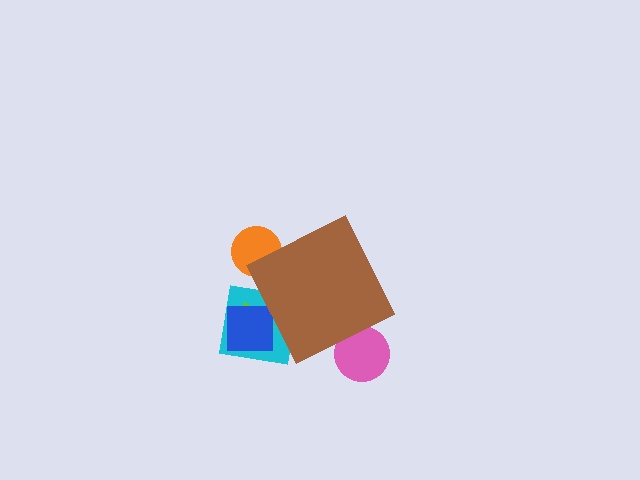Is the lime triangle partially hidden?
Yes, the lime triangle is partially hidden behind the brown diamond.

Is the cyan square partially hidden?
Yes, the cyan square is partially hidden behind the brown diamond.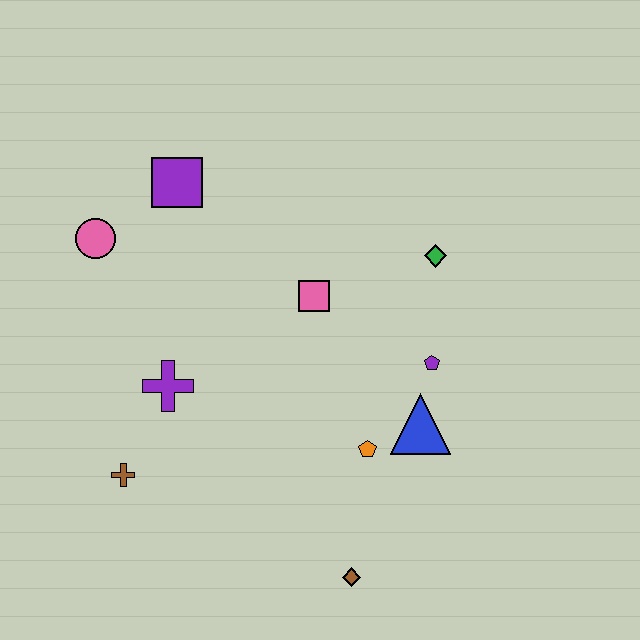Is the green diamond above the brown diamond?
Yes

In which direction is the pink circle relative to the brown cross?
The pink circle is above the brown cross.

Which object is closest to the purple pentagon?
The blue triangle is closest to the purple pentagon.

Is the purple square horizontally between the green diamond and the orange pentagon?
No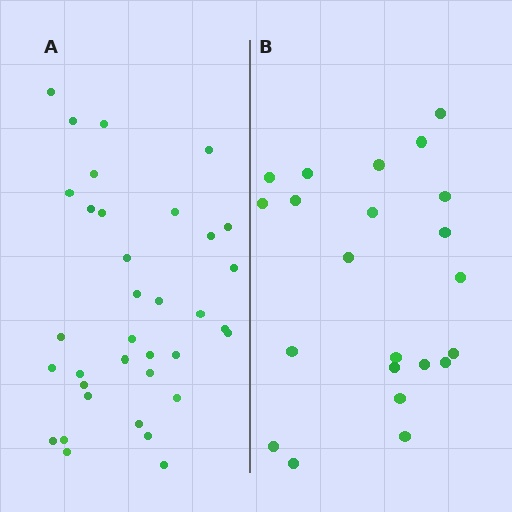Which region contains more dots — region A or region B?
Region A (the left region) has more dots.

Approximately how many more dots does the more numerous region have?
Region A has approximately 15 more dots than region B.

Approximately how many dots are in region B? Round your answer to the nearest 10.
About 20 dots. (The exact count is 22, which rounds to 20.)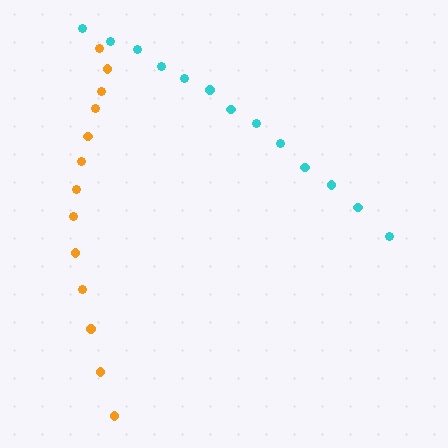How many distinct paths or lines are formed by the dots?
There are 2 distinct paths.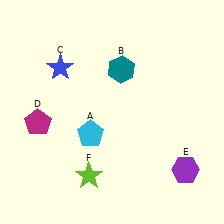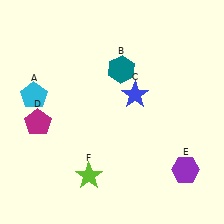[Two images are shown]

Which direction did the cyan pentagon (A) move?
The cyan pentagon (A) moved left.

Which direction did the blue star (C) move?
The blue star (C) moved right.